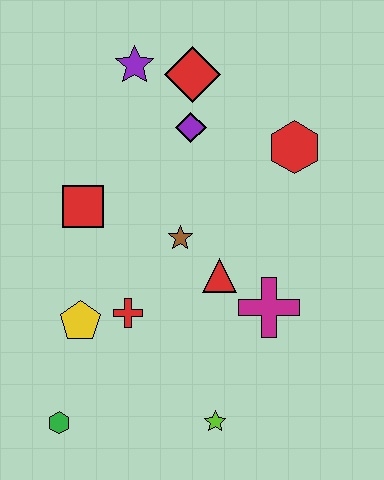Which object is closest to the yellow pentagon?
The red cross is closest to the yellow pentagon.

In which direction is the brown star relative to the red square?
The brown star is to the right of the red square.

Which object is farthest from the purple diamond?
The green hexagon is farthest from the purple diamond.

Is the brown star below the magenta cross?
No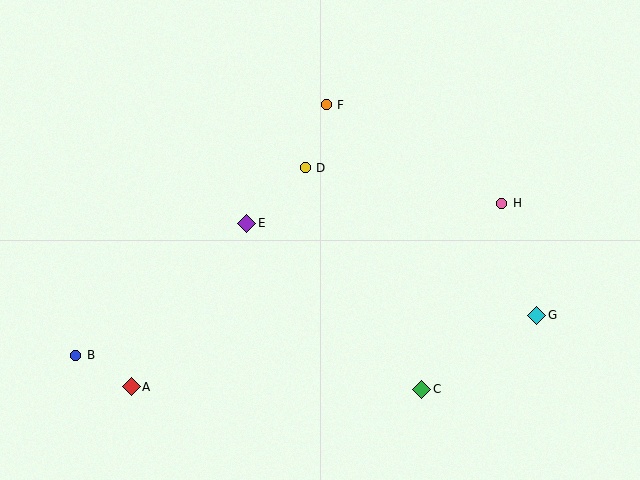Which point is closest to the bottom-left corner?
Point B is closest to the bottom-left corner.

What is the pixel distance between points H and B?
The distance between H and B is 453 pixels.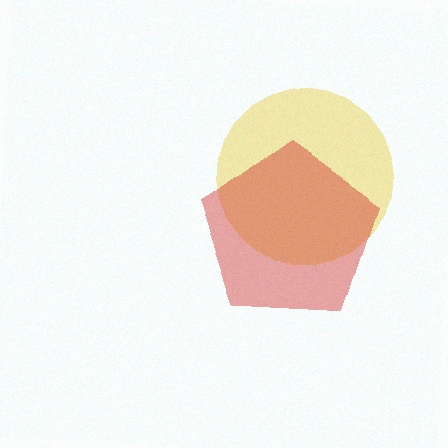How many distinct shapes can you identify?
There are 2 distinct shapes: a yellow circle, a red pentagon.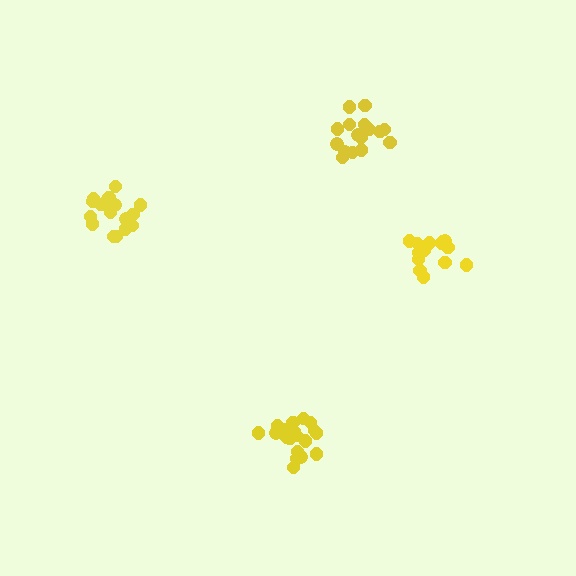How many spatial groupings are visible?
There are 4 spatial groupings.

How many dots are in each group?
Group 1: 20 dots, Group 2: 14 dots, Group 3: 17 dots, Group 4: 16 dots (67 total).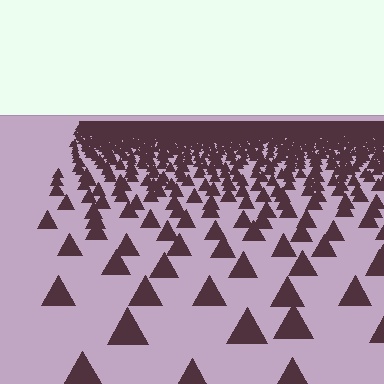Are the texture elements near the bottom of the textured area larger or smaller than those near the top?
Larger. Near the bottom, elements are closer to the viewer and appear at a bigger on-screen size.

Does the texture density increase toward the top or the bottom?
Density increases toward the top.